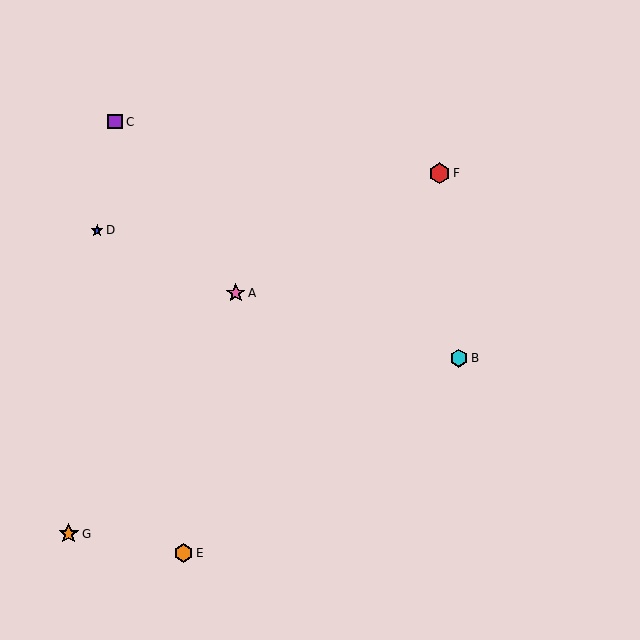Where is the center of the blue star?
The center of the blue star is at (97, 230).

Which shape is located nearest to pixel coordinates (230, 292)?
The pink star (labeled A) at (236, 293) is nearest to that location.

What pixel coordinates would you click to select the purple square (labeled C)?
Click at (115, 122) to select the purple square C.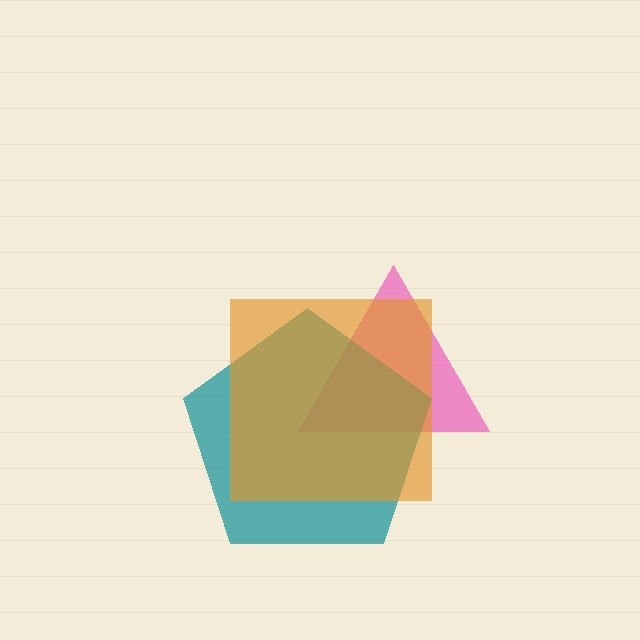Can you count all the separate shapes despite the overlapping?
Yes, there are 3 separate shapes.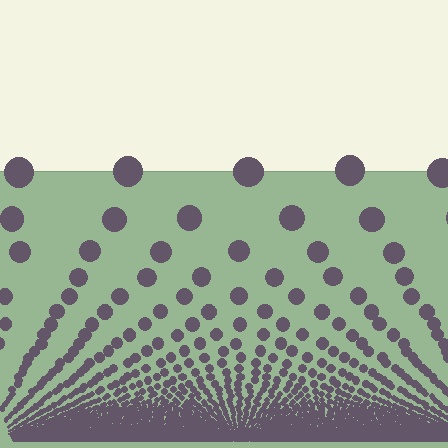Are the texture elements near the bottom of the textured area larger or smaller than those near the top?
Smaller. The gradient is inverted — elements near the bottom are smaller and denser.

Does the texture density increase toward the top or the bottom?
Density increases toward the bottom.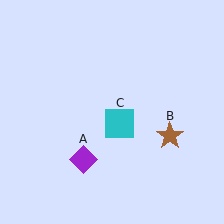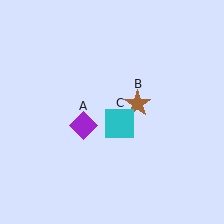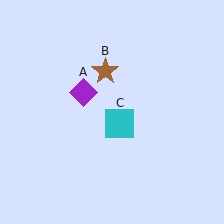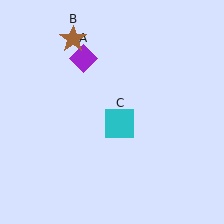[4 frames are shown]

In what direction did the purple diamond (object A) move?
The purple diamond (object A) moved up.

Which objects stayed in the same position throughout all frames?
Cyan square (object C) remained stationary.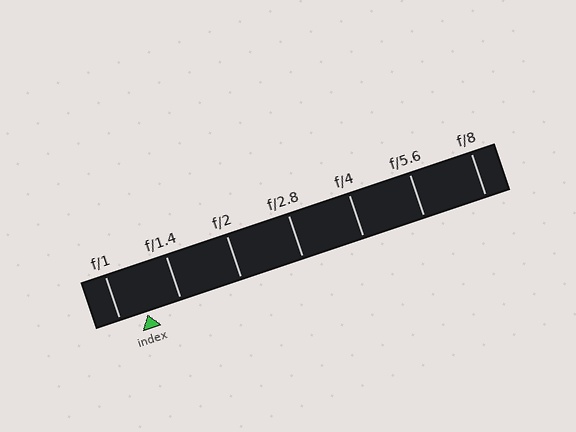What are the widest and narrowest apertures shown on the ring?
The widest aperture shown is f/1 and the narrowest is f/8.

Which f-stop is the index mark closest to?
The index mark is closest to f/1.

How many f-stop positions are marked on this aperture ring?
There are 7 f-stop positions marked.